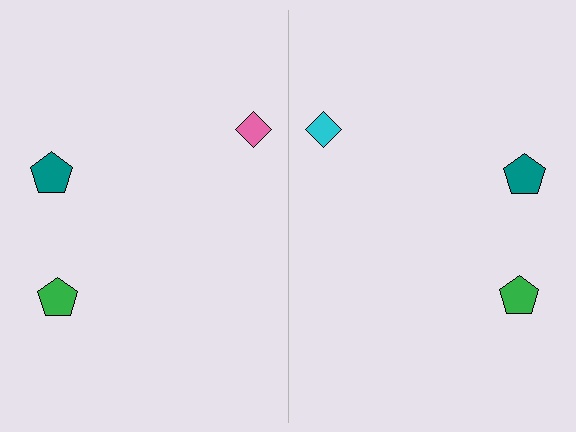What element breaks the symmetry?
The cyan diamond on the right side breaks the symmetry — its mirror counterpart is pink.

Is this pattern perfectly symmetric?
No, the pattern is not perfectly symmetric. The cyan diamond on the right side breaks the symmetry — its mirror counterpart is pink.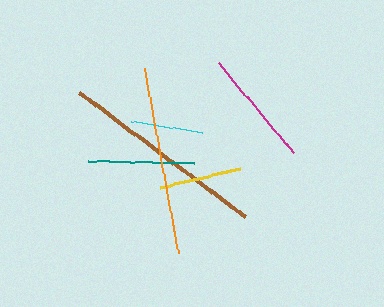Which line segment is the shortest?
The cyan line is the shortest at approximately 73 pixels.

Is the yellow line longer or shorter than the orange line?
The orange line is longer than the yellow line.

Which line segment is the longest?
The brown line is the longest at approximately 207 pixels.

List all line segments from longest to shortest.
From longest to shortest: brown, orange, magenta, teal, yellow, cyan.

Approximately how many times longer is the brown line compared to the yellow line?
The brown line is approximately 2.5 times the length of the yellow line.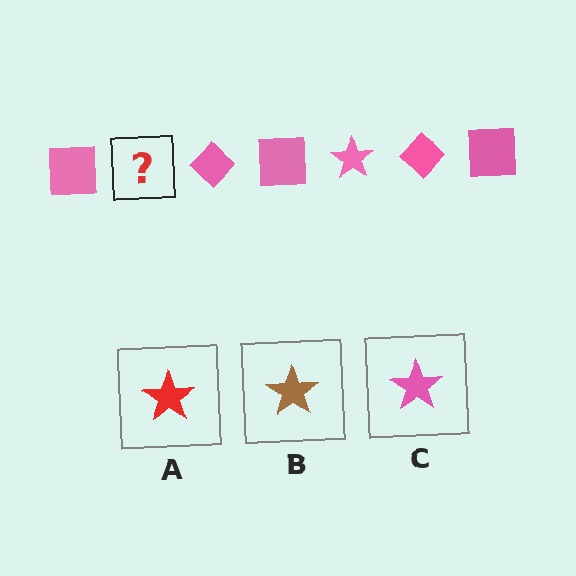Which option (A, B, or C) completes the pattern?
C.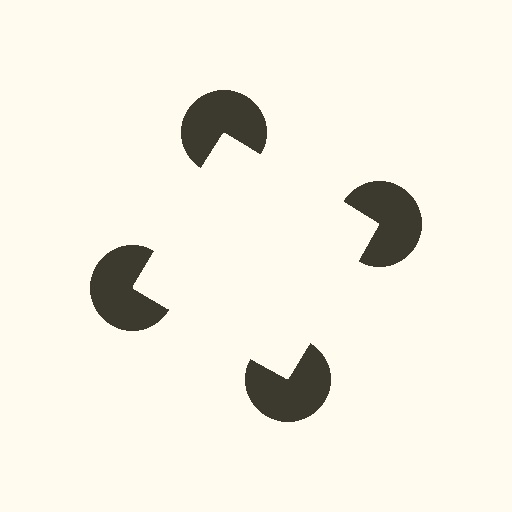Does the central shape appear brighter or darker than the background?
It typically appears slightly brighter than the background, even though no actual brightness change is drawn.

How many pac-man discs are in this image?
There are 4 — one at each vertex of the illusory square.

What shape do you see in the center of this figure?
An illusory square — its edges are inferred from the aligned wedge cuts in the pac-man discs, not physically drawn.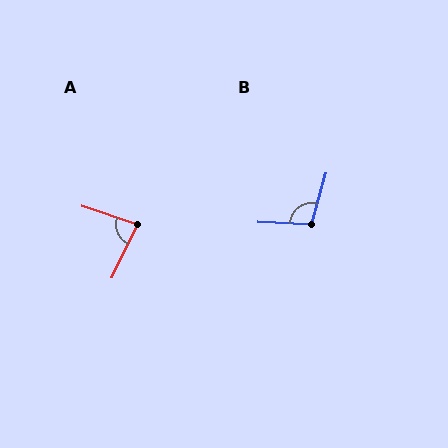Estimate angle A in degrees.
Approximately 83 degrees.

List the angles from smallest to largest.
A (83°), B (103°).